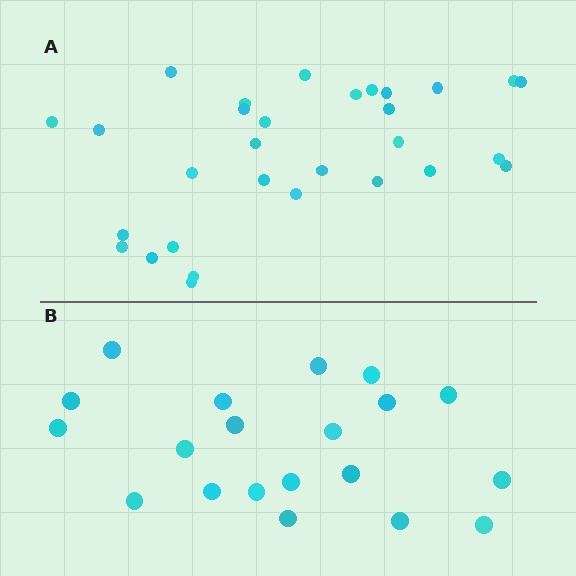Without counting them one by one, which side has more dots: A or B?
Region A (the top region) has more dots.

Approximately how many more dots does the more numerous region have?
Region A has roughly 10 or so more dots than region B.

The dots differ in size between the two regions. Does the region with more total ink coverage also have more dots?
No. Region B has more total ink coverage because its dots are larger, but region A actually contains more individual dots. Total area can be misleading — the number of items is what matters here.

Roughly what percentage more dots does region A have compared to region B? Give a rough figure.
About 50% more.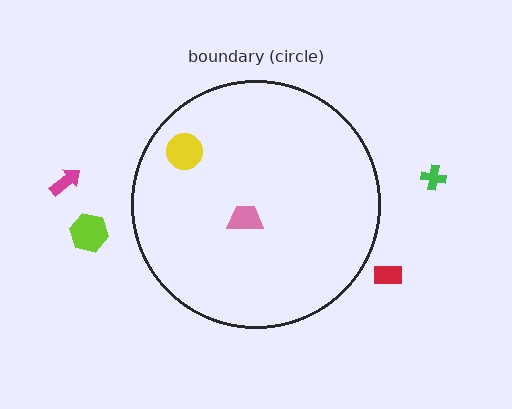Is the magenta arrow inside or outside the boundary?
Outside.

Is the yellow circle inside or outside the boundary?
Inside.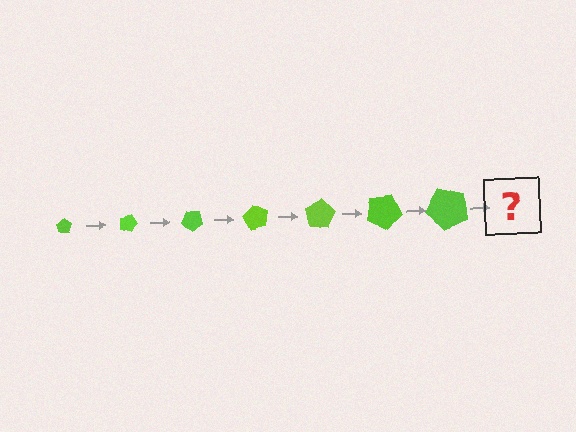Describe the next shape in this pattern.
It should be a pentagon, larger than the previous one and rotated 140 degrees from the start.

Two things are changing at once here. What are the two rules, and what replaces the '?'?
The two rules are that the pentagon grows larger each step and it rotates 20 degrees each step. The '?' should be a pentagon, larger than the previous one and rotated 140 degrees from the start.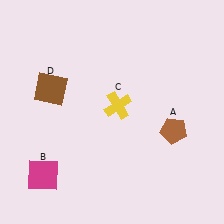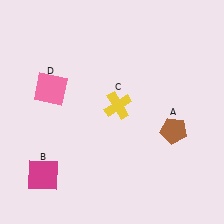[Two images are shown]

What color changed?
The square (D) changed from brown in Image 1 to pink in Image 2.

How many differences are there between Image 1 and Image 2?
There is 1 difference between the two images.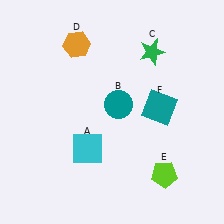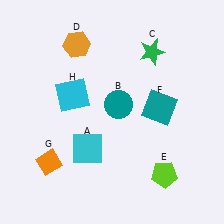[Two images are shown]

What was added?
An orange diamond (G), a cyan square (H) were added in Image 2.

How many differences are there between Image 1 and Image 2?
There are 2 differences between the two images.